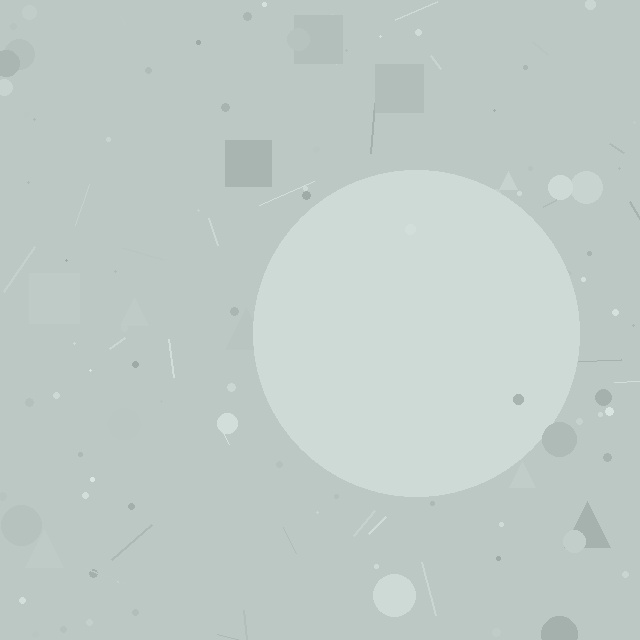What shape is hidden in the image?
A circle is hidden in the image.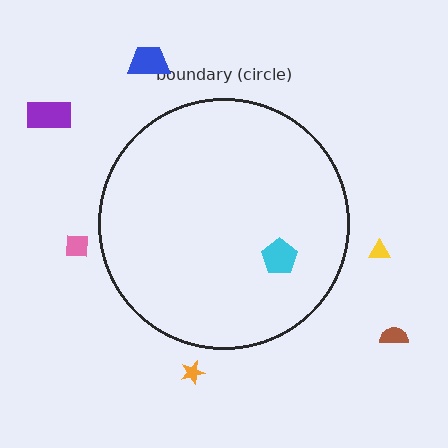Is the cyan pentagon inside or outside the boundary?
Inside.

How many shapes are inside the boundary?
1 inside, 6 outside.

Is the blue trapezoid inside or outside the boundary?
Outside.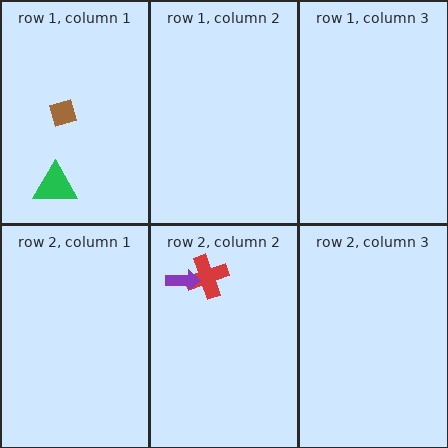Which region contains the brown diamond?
The row 1, column 1 region.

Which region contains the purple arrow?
The row 2, column 2 region.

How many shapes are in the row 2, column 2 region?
2.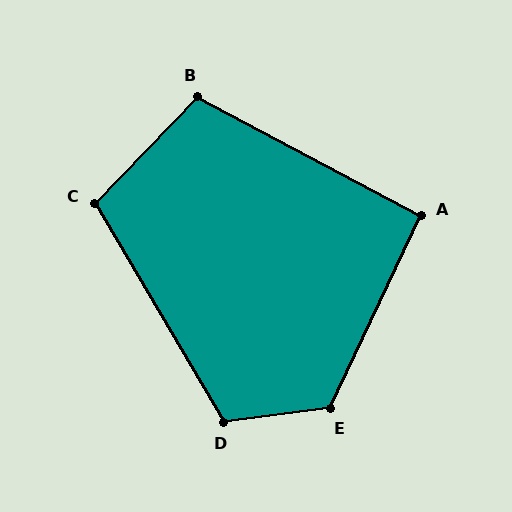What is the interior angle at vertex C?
Approximately 106 degrees (obtuse).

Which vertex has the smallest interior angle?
A, at approximately 93 degrees.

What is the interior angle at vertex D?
Approximately 113 degrees (obtuse).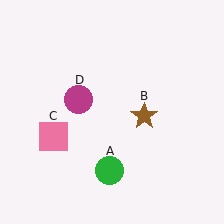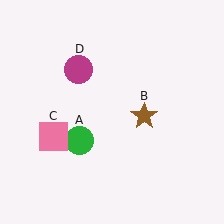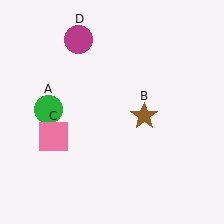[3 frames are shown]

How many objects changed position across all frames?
2 objects changed position: green circle (object A), magenta circle (object D).